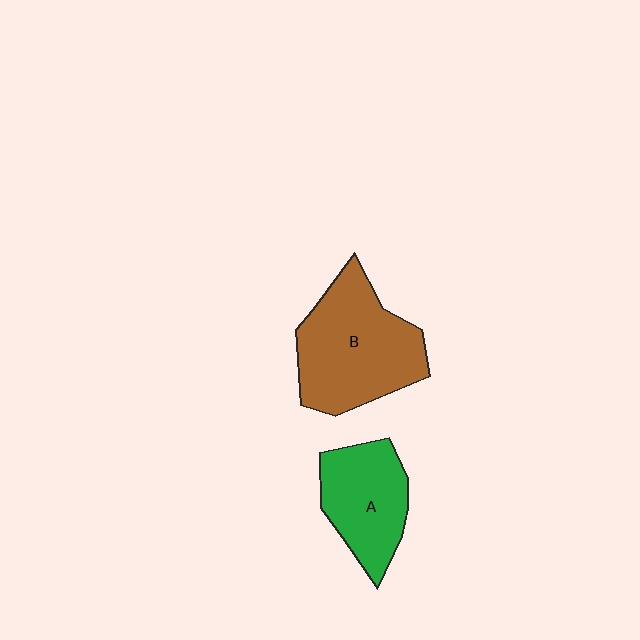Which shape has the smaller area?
Shape A (green).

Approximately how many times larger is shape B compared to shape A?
Approximately 1.5 times.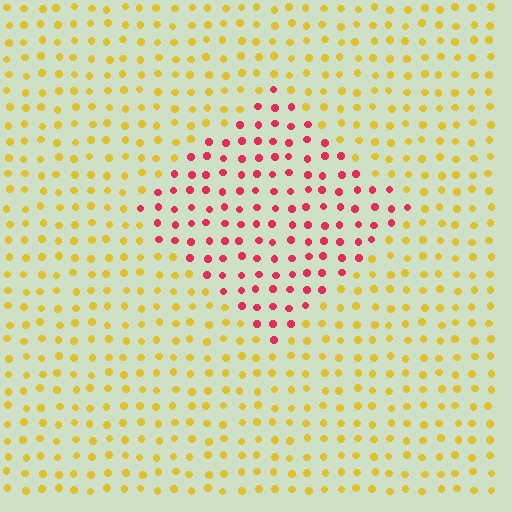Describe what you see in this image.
The image is filled with small yellow elements in a uniform arrangement. A diamond-shaped region is visible where the elements are tinted to a slightly different hue, forming a subtle color boundary.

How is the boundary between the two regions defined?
The boundary is defined purely by a slight shift in hue (about 63 degrees). Spacing, size, and orientation are identical on both sides.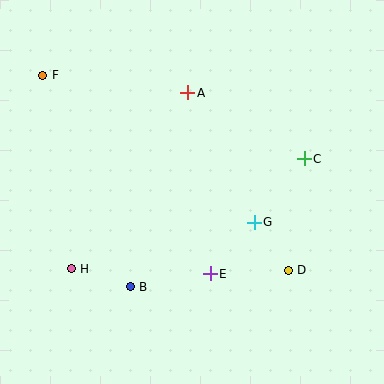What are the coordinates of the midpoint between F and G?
The midpoint between F and G is at (148, 149).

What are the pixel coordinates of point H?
Point H is at (71, 269).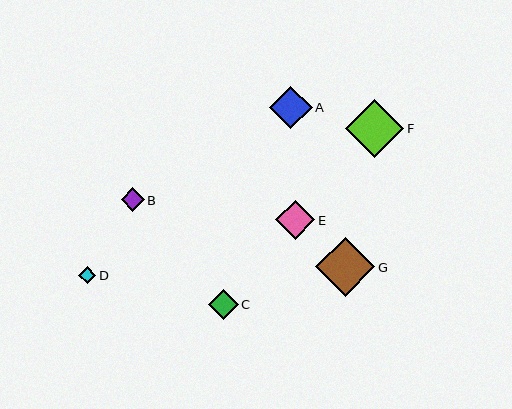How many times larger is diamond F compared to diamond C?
Diamond F is approximately 2.0 times the size of diamond C.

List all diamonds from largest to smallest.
From largest to smallest: G, F, A, E, C, B, D.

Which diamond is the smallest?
Diamond D is the smallest with a size of approximately 18 pixels.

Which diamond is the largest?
Diamond G is the largest with a size of approximately 59 pixels.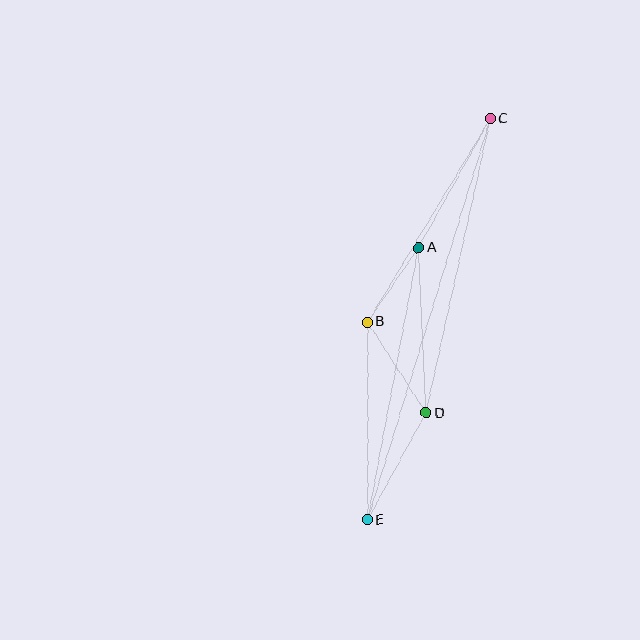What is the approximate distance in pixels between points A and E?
The distance between A and E is approximately 277 pixels.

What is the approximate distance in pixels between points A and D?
The distance between A and D is approximately 165 pixels.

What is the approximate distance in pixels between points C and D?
The distance between C and D is approximately 301 pixels.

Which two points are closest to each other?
Points A and B are closest to each other.